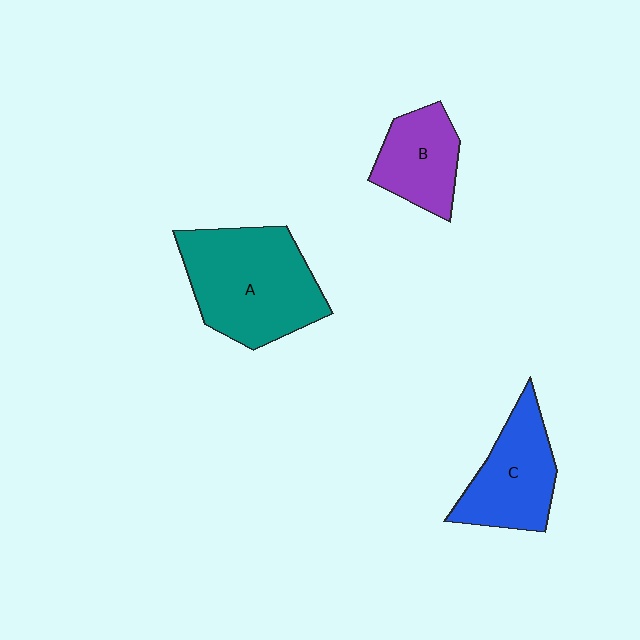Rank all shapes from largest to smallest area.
From largest to smallest: A (teal), C (blue), B (purple).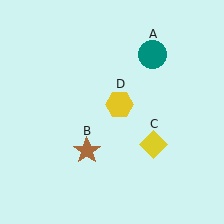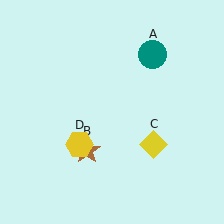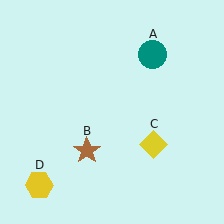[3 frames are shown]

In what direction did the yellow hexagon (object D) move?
The yellow hexagon (object D) moved down and to the left.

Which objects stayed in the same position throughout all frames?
Teal circle (object A) and brown star (object B) and yellow diamond (object C) remained stationary.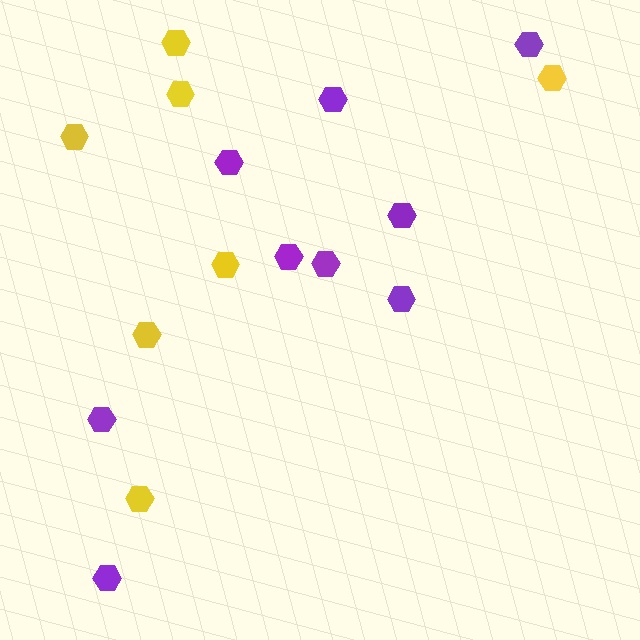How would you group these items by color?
There are 2 groups: one group of yellow hexagons (7) and one group of purple hexagons (9).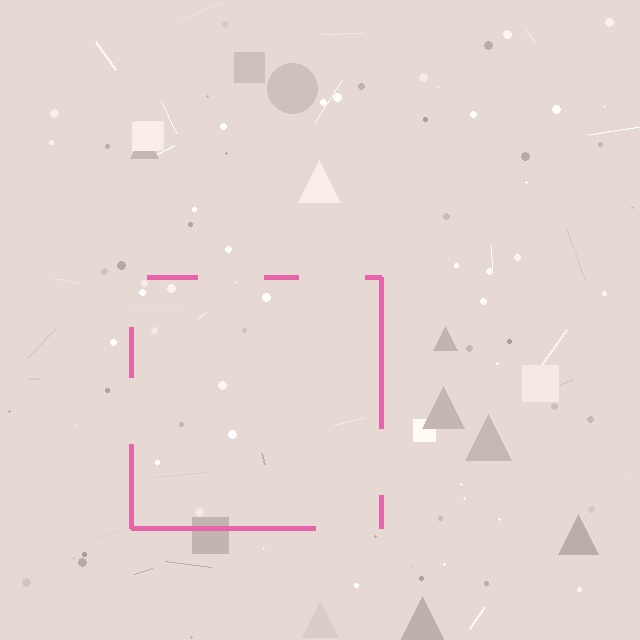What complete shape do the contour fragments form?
The contour fragments form a square.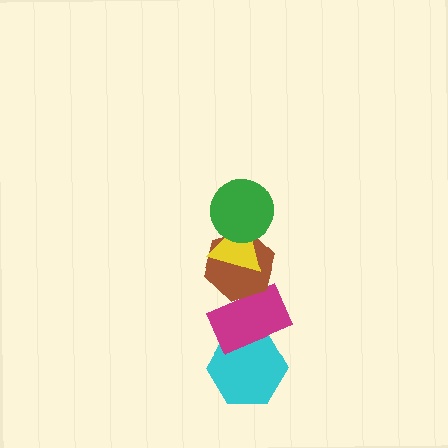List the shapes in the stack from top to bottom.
From top to bottom: the green circle, the yellow triangle, the brown hexagon, the magenta rectangle, the cyan hexagon.